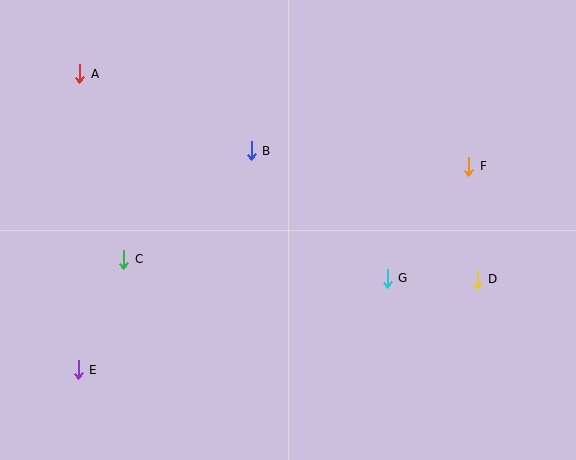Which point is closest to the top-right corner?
Point F is closest to the top-right corner.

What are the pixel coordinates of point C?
Point C is at (124, 259).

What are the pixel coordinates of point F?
Point F is at (469, 166).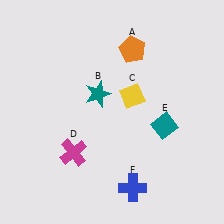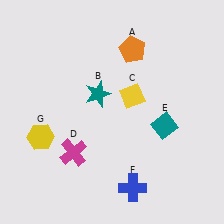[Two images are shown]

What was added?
A yellow hexagon (G) was added in Image 2.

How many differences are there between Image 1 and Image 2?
There is 1 difference between the two images.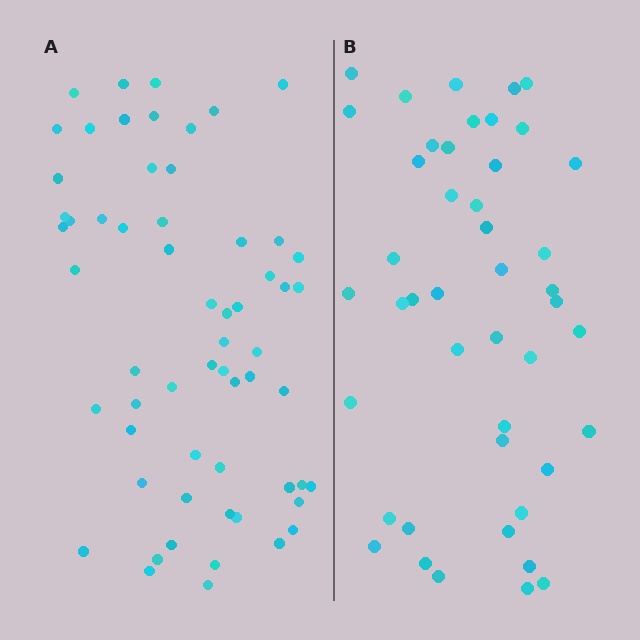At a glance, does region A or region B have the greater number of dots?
Region A (the left region) has more dots.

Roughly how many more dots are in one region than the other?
Region A has approximately 15 more dots than region B.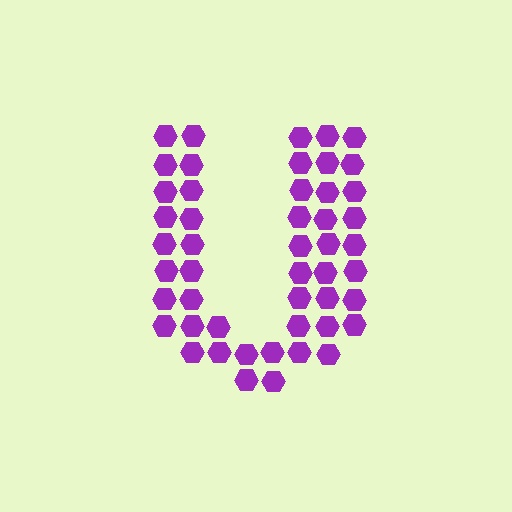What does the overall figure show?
The overall figure shows the letter U.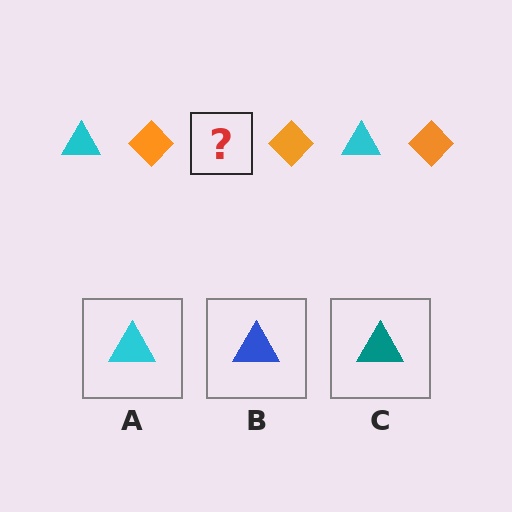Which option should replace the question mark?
Option A.